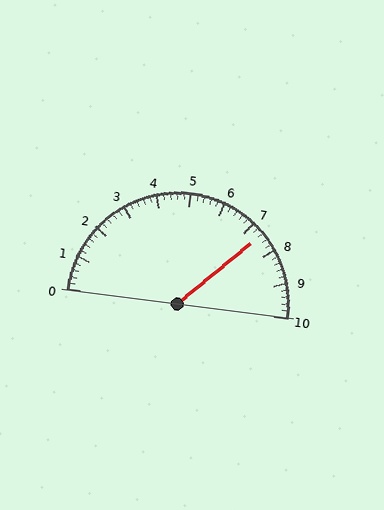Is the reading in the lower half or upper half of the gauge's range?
The reading is in the upper half of the range (0 to 10).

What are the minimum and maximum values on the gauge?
The gauge ranges from 0 to 10.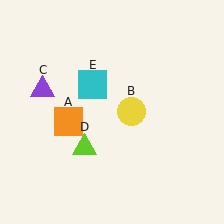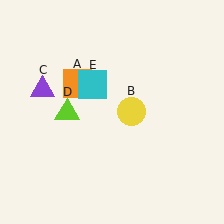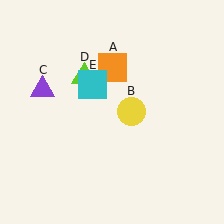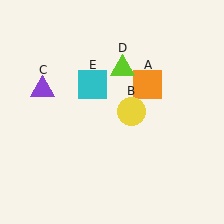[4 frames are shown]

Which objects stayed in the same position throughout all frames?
Yellow circle (object B) and purple triangle (object C) and cyan square (object E) remained stationary.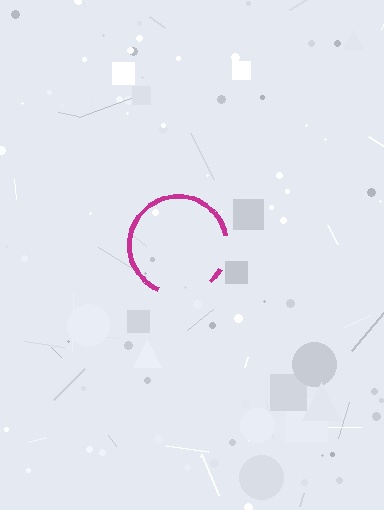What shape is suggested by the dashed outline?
The dashed outline suggests a circle.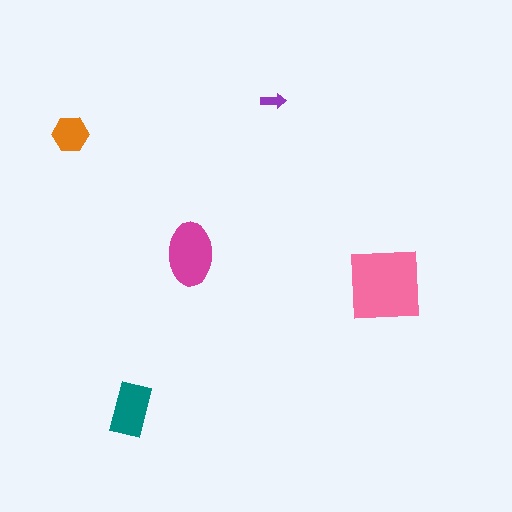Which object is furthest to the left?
The orange hexagon is leftmost.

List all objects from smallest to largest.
The purple arrow, the orange hexagon, the teal rectangle, the magenta ellipse, the pink square.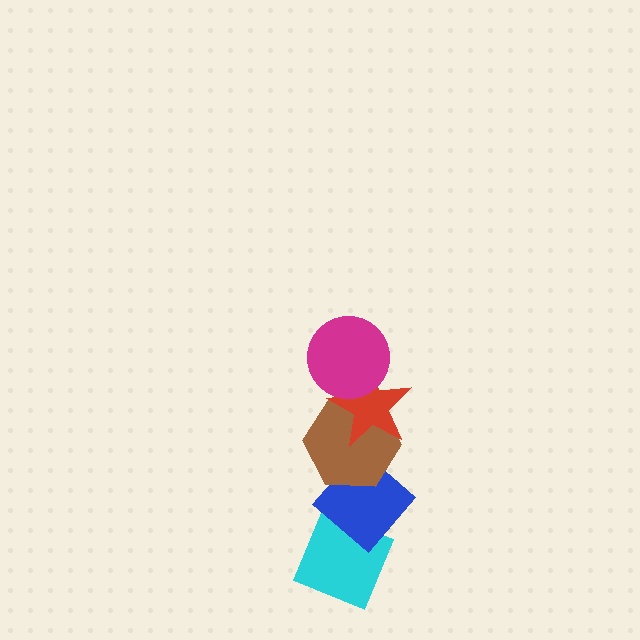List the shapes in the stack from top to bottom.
From top to bottom: the magenta circle, the red star, the brown hexagon, the blue diamond, the cyan diamond.